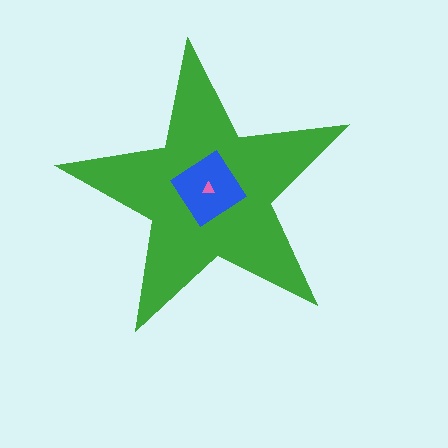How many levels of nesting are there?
3.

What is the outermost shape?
The green star.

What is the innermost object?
The pink triangle.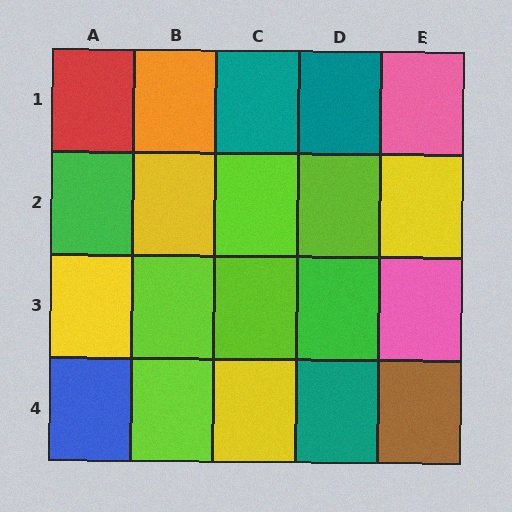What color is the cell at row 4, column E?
Brown.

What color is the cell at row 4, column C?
Yellow.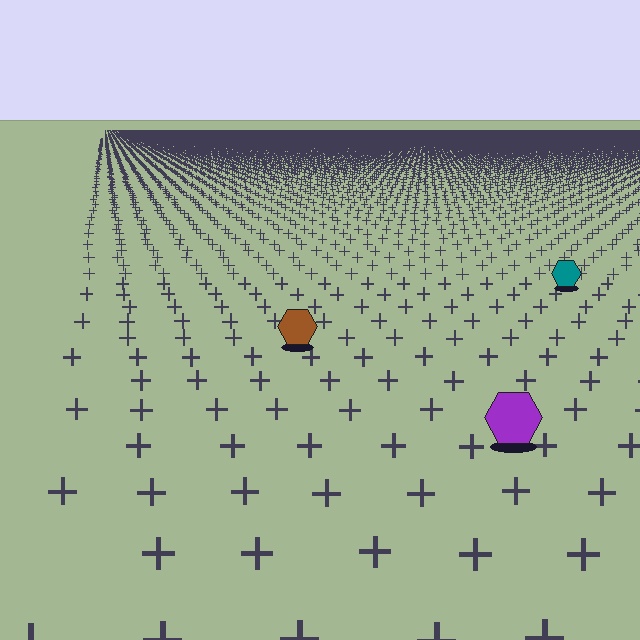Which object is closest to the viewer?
The purple hexagon is closest. The texture marks near it are larger and more spread out.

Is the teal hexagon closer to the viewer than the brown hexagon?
No. The brown hexagon is closer — you can tell from the texture gradient: the ground texture is coarser near it.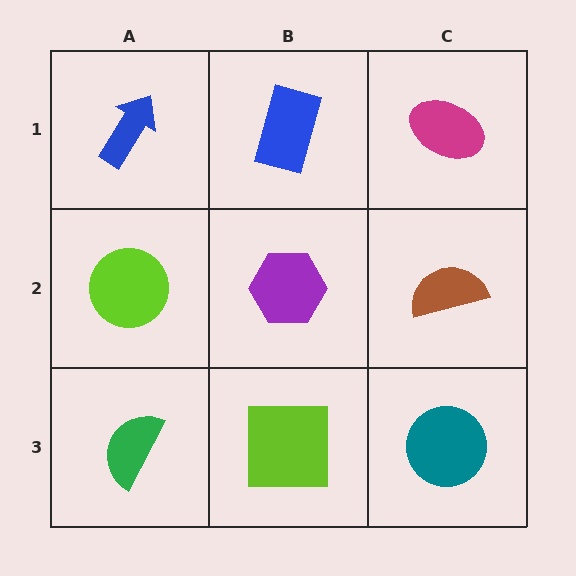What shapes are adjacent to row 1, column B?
A purple hexagon (row 2, column B), a blue arrow (row 1, column A), a magenta ellipse (row 1, column C).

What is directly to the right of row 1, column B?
A magenta ellipse.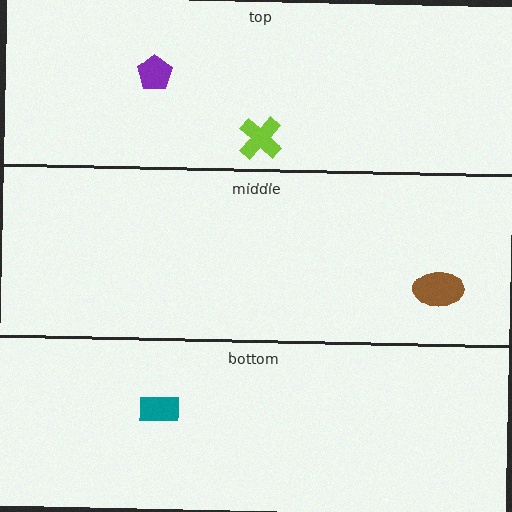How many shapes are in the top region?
2.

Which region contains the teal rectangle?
The bottom region.